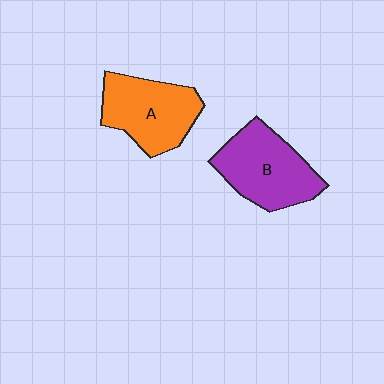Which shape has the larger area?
Shape B (purple).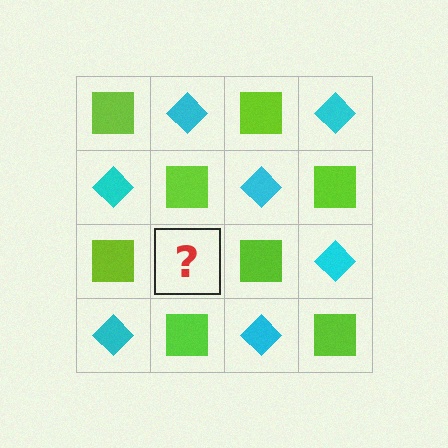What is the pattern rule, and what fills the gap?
The rule is that it alternates lime square and cyan diamond in a checkerboard pattern. The gap should be filled with a cyan diamond.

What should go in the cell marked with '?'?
The missing cell should contain a cyan diamond.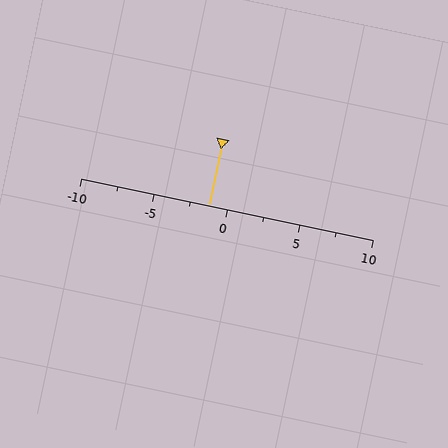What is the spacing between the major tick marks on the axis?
The major ticks are spaced 5 apart.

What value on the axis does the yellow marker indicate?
The marker indicates approximately -1.2.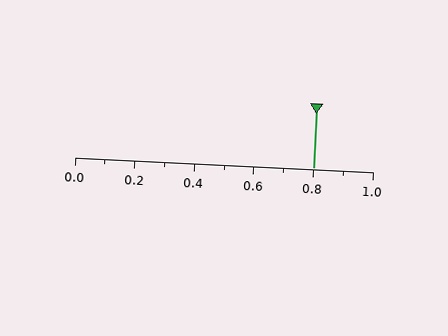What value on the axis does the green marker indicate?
The marker indicates approximately 0.8.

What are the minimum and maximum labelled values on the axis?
The axis runs from 0.0 to 1.0.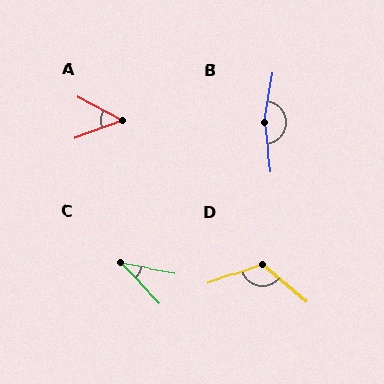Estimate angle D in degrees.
Approximately 120 degrees.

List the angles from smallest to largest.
C (35°), A (48°), D (120°), B (163°).